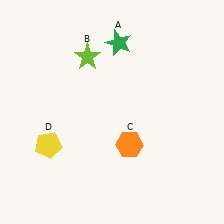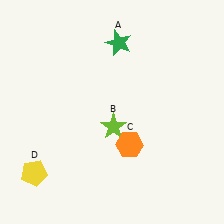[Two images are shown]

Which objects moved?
The objects that moved are: the lime star (B), the yellow pentagon (D).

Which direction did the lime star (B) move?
The lime star (B) moved down.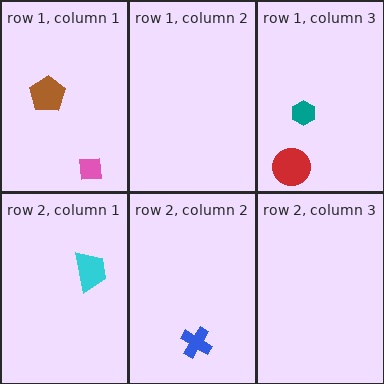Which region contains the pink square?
The row 1, column 1 region.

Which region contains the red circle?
The row 1, column 3 region.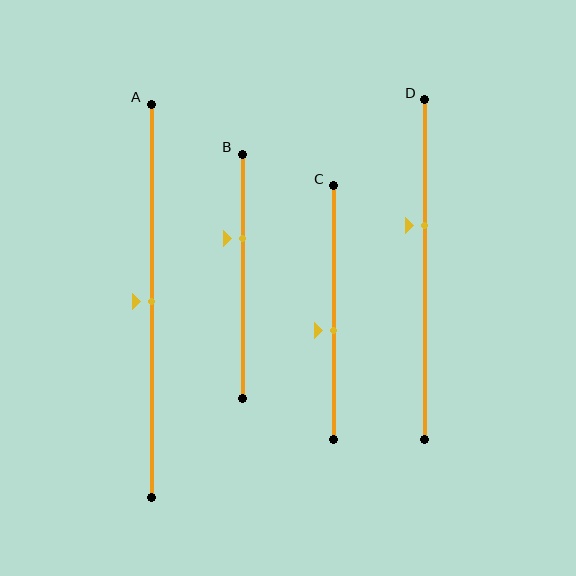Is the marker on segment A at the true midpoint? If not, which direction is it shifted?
Yes, the marker on segment A is at the true midpoint.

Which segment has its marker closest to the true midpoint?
Segment A has its marker closest to the true midpoint.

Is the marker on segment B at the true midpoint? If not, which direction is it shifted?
No, the marker on segment B is shifted upward by about 16% of the segment length.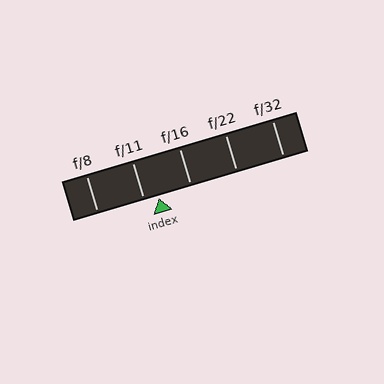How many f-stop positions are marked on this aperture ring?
There are 5 f-stop positions marked.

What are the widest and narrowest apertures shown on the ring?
The widest aperture shown is f/8 and the narrowest is f/32.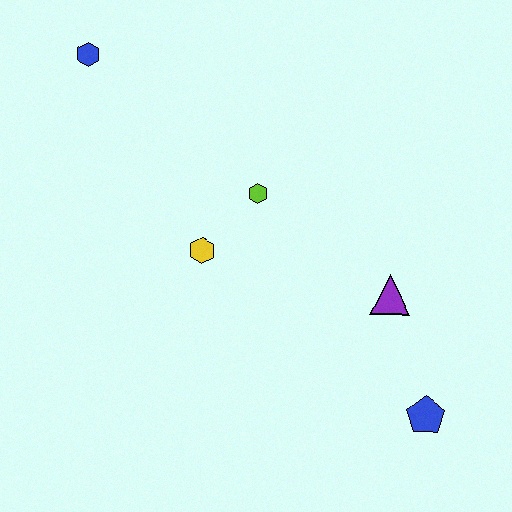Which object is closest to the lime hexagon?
The yellow hexagon is closest to the lime hexagon.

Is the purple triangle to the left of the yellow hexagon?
No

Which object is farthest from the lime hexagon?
The blue pentagon is farthest from the lime hexagon.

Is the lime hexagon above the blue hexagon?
No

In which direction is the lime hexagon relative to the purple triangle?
The lime hexagon is to the left of the purple triangle.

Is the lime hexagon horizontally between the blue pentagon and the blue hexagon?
Yes